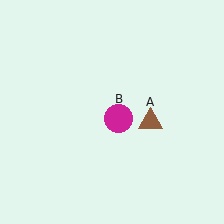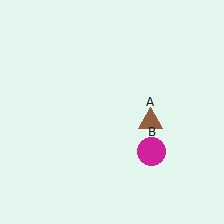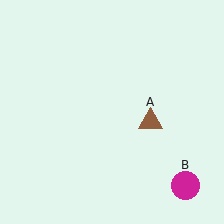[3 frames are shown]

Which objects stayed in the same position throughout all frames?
Brown triangle (object A) remained stationary.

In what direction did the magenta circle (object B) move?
The magenta circle (object B) moved down and to the right.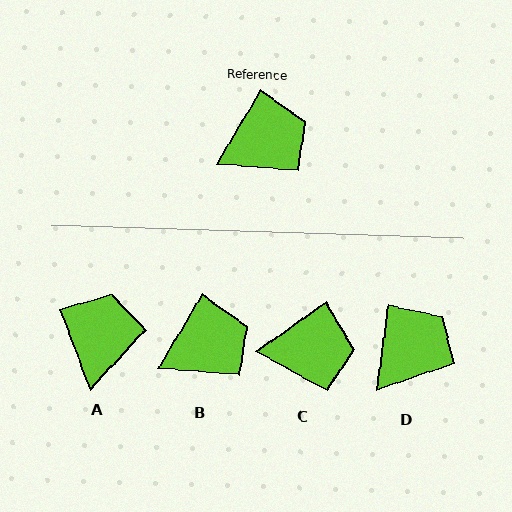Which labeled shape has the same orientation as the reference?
B.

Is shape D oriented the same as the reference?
No, it is off by about 23 degrees.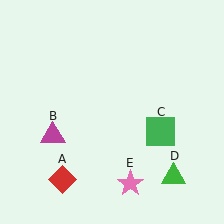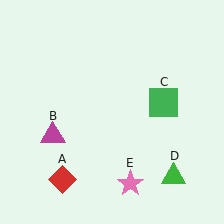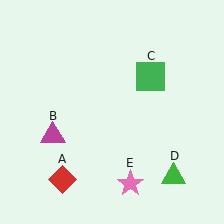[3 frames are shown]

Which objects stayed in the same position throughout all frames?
Red diamond (object A) and magenta triangle (object B) and green triangle (object D) and pink star (object E) remained stationary.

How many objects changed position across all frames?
1 object changed position: green square (object C).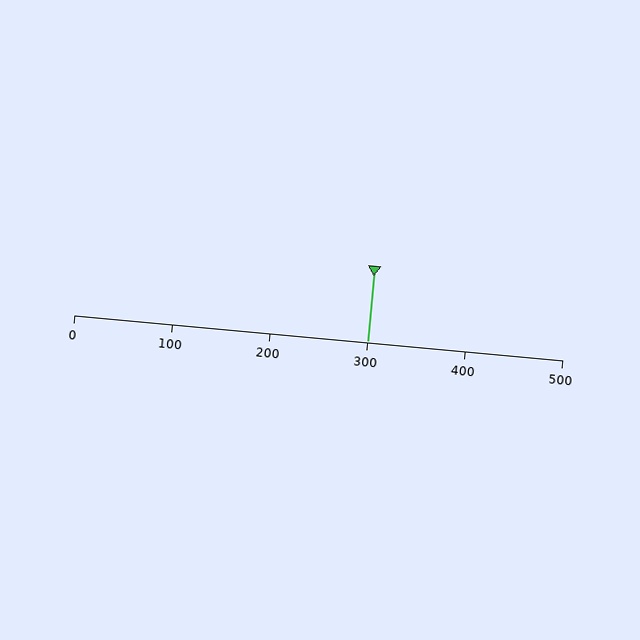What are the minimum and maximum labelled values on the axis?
The axis runs from 0 to 500.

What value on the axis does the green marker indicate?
The marker indicates approximately 300.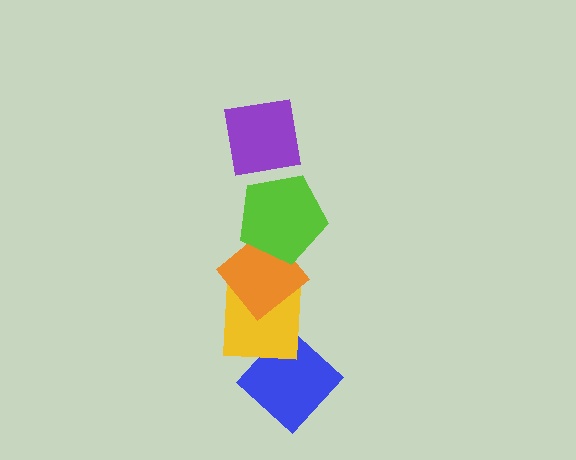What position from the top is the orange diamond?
The orange diamond is 3rd from the top.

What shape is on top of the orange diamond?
The lime pentagon is on top of the orange diamond.